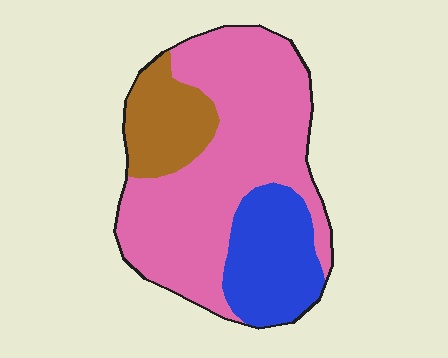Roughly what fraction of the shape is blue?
Blue covers around 20% of the shape.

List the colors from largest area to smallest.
From largest to smallest: pink, blue, brown.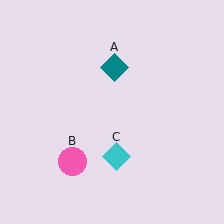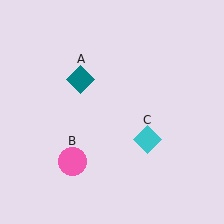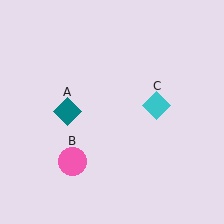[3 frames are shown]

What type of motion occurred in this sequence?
The teal diamond (object A), cyan diamond (object C) rotated counterclockwise around the center of the scene.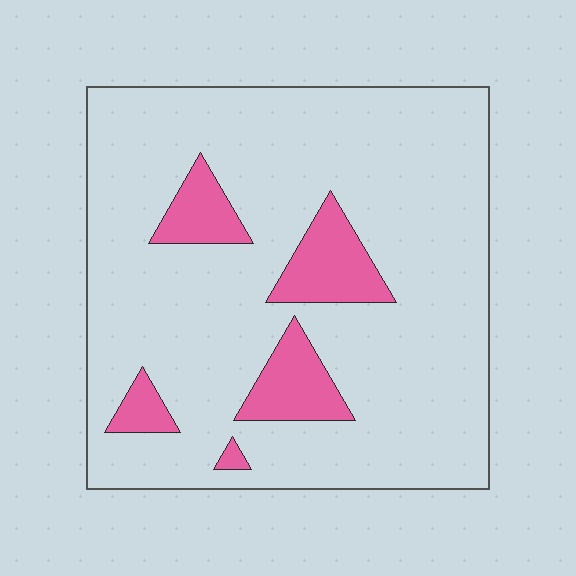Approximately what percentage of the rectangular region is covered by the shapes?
Approximately 15%.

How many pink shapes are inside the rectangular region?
5.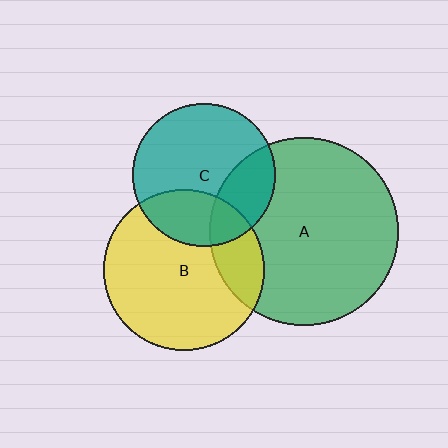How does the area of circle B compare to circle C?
Approximately 1.3 times.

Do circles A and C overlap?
Yes.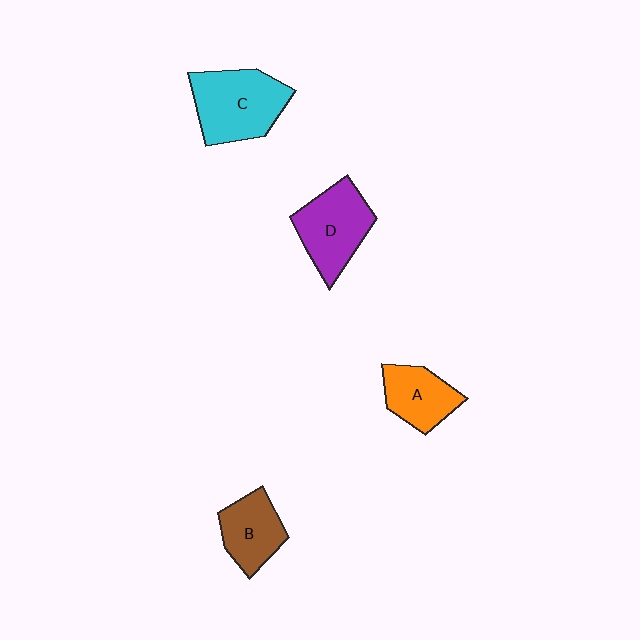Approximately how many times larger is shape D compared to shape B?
Approximately 1.3 times.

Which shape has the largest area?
Shape C (cyan).